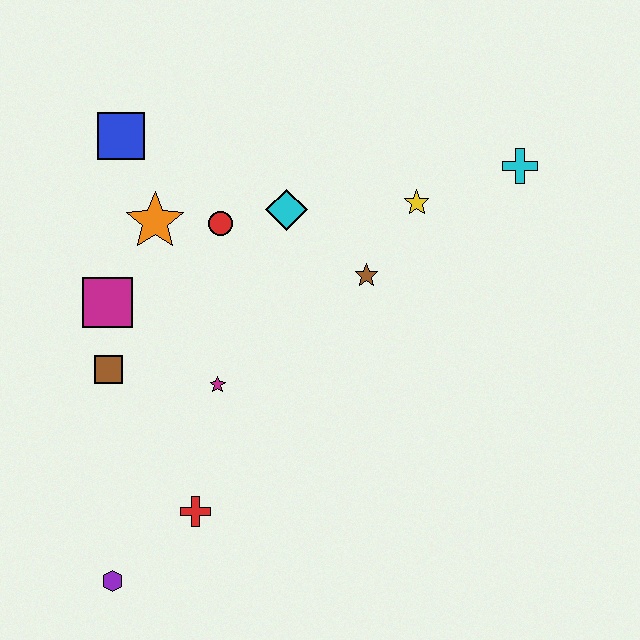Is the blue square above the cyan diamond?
Yes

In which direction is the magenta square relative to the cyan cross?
The magenta square is to the left of the cyan cross.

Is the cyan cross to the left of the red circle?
No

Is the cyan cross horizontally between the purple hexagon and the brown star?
No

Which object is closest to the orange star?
The red circle is closest to the orange star.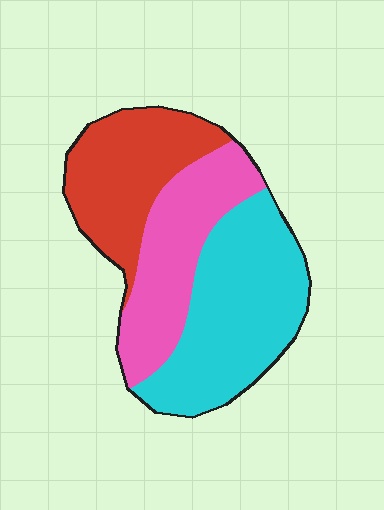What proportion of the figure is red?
Red covers 29% of the figure.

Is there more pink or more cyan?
Cyan.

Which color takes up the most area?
Cyan, at roughly 40%.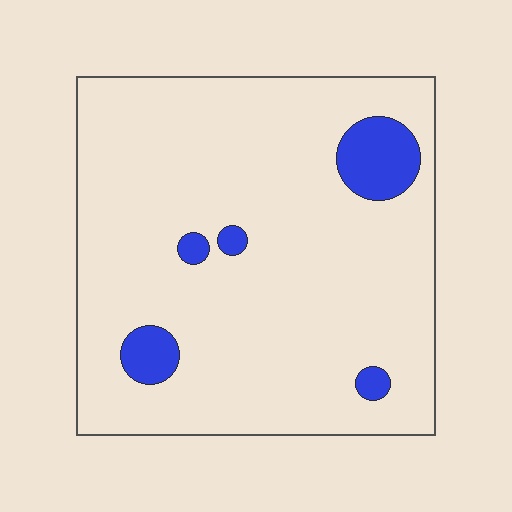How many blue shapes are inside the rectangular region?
5.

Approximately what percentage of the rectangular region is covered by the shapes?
Approximately 10%.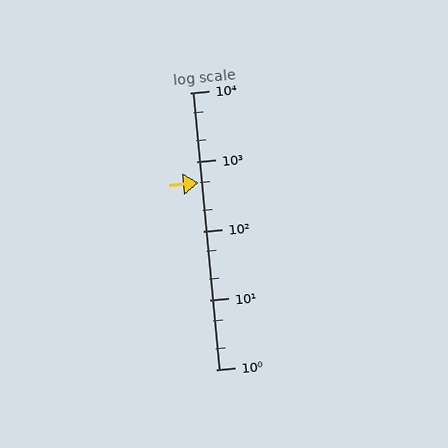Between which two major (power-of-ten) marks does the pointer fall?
The pointer is between 100 and 1000.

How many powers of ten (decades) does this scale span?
The scale spans 4 decades, from 1 to 10000.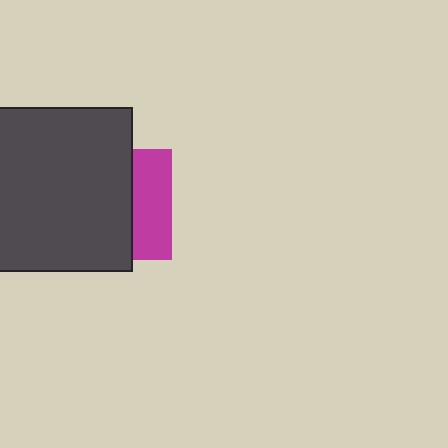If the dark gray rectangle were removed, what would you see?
You would see the complete magenta square.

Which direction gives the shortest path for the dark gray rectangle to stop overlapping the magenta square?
Moving left gives the shortest separation.